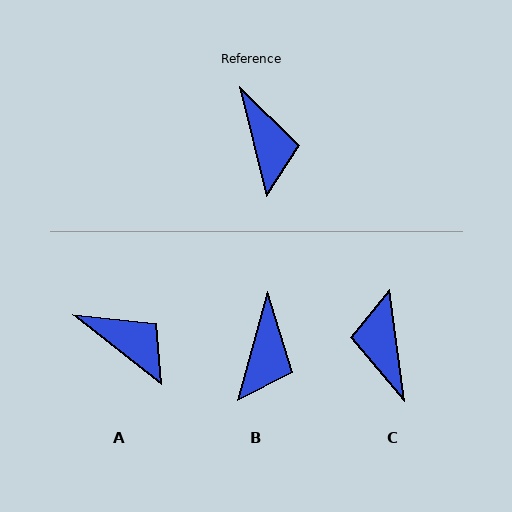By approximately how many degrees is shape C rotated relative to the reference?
Approximately 174 degrees counter-clockwise.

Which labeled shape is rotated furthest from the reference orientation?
C, about 174 degrees away.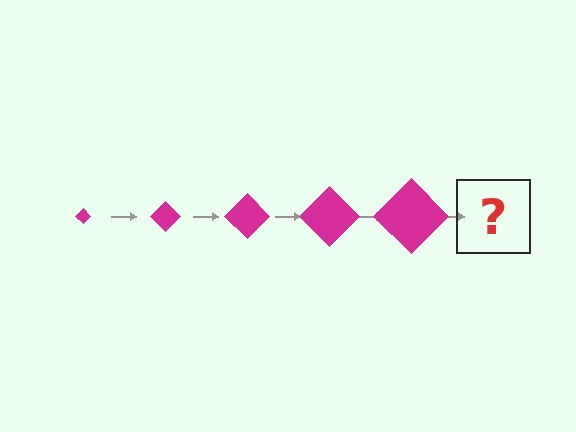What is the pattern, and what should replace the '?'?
The pattern is that the diamond gets progressively larger each step. The '?' should be a magenta diamond, larger than the previous one.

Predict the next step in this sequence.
The next step is a magenta diamond, larger than the previous one.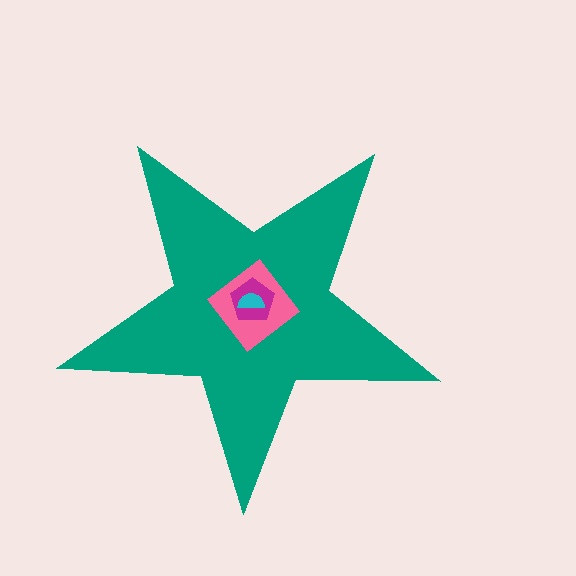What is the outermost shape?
The teal star.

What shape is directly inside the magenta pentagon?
The cyan semicircle.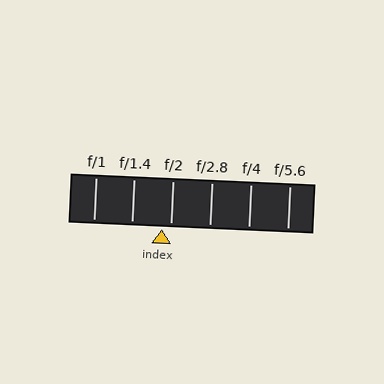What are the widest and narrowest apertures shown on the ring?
The widest aperture shown is f/1 and the narrowest is f/5.6.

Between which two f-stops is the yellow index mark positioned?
The index mark is between f/1.4 and f/2.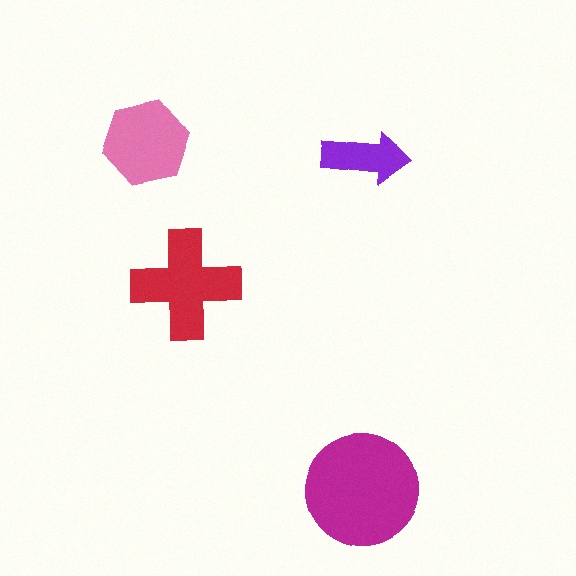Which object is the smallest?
The purple arrow.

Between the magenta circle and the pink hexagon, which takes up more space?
The magenta circle.